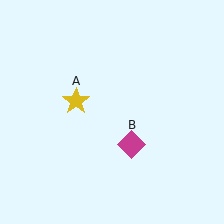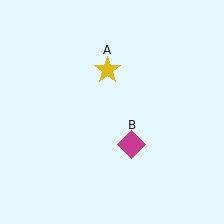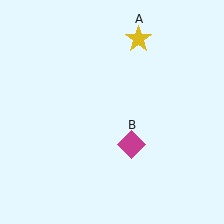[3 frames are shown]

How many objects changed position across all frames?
1 object changed position: yellow star (object A).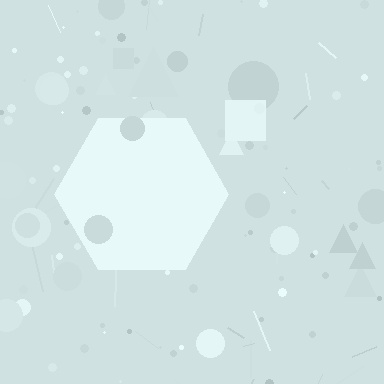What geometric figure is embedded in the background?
A hexagon is embedded in the background.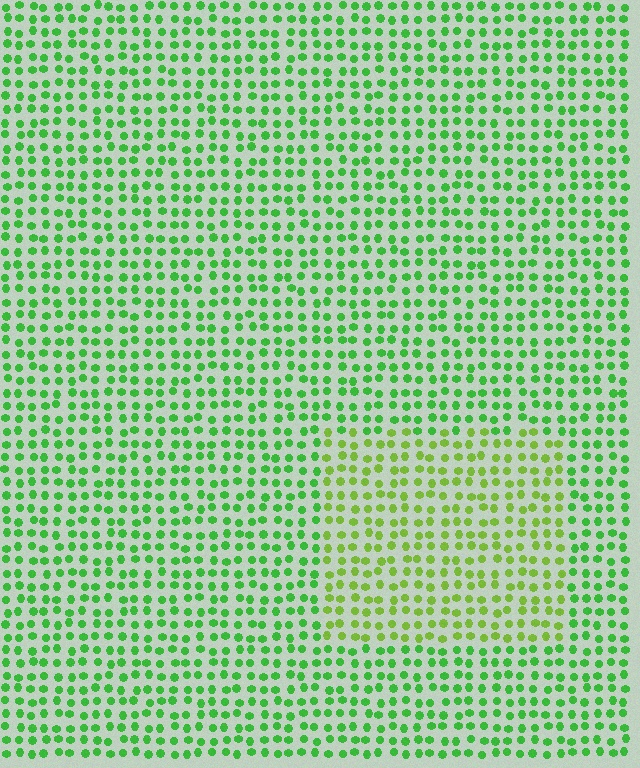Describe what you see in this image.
The image is filled with small green elements in a uniform arrangement. A rectangle-shaped region is visible where the elements are tinted to a slightly different hue, forming a subtle color boundary.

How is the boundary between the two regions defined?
The boundary is defined purely by a slight shift in hue (about 30 degrees). Spacing, size, and orientation are identical on both sides.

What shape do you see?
I see a rectangle.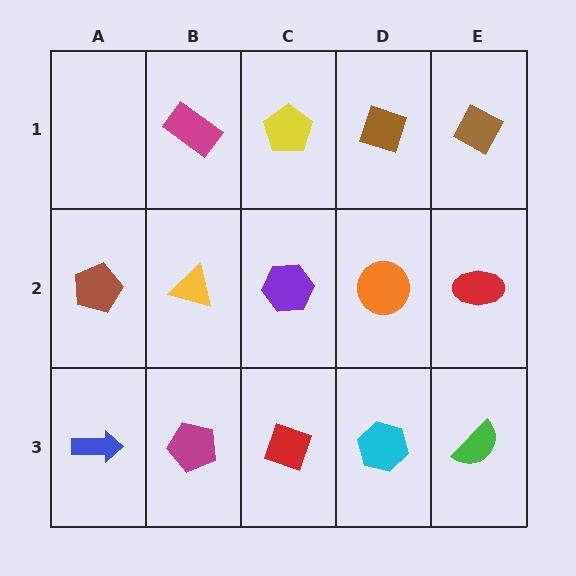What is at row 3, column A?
A blue arrow.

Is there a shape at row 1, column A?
No, that cell is empty.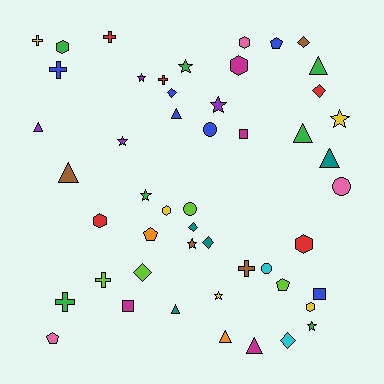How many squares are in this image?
There are 3 squares.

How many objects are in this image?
There are 50 objects.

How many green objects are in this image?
There are 7 green objects.